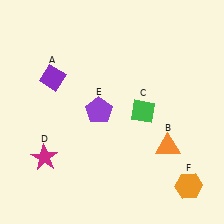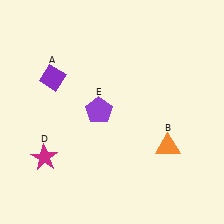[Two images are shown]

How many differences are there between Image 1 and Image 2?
There are 2 differences between the two images.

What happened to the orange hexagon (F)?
The orange hexagon (F) was removed in Image 2. It was in the bottom-right area of Image 1.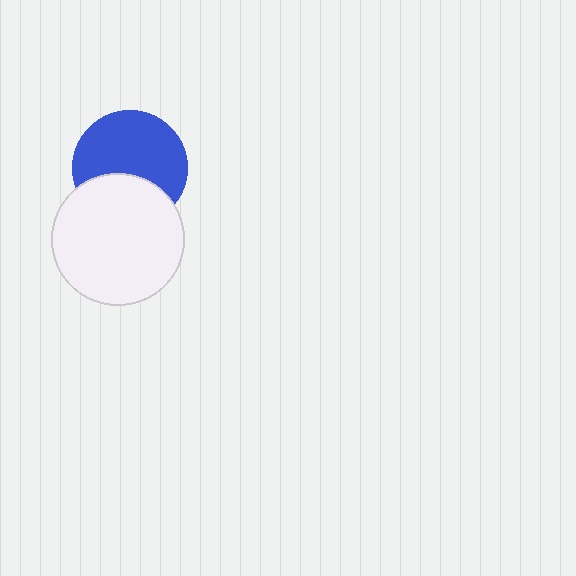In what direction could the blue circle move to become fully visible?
The blue circle could move up. That would shift it out from behind the white circle entirely.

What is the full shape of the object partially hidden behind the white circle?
The partially hidden object is a blue circle.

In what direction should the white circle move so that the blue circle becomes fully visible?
The white circle should move down. That is the shortest direction to clear the overlap and leave the blue circle fully visible.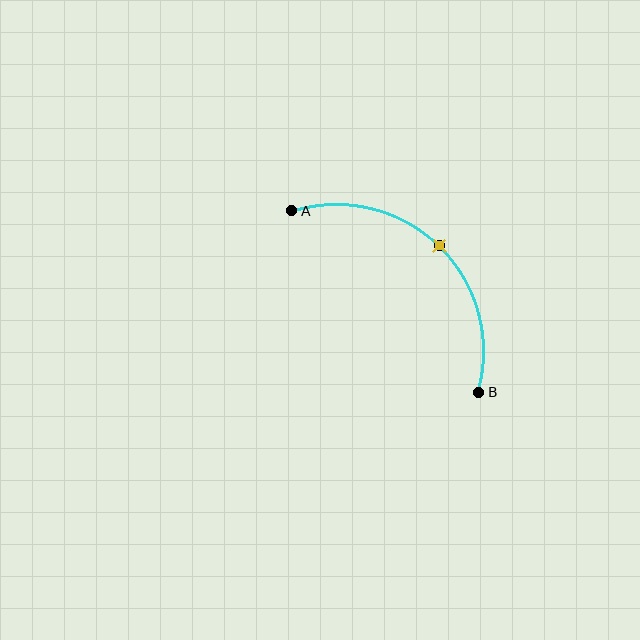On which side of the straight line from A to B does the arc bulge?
The arc bulges above and to the right of the straight line connecting A and B.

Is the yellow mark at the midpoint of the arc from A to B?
Yes. The yellow mark lies on the arc at equal arc-length from both A and B — it is the arc midpoint.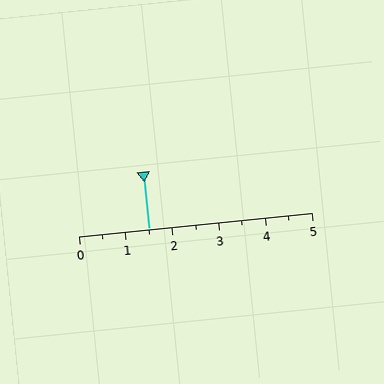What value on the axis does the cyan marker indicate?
The marker indicates approximately 1.5.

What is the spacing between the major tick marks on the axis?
The major ticks are spaced 1 apart.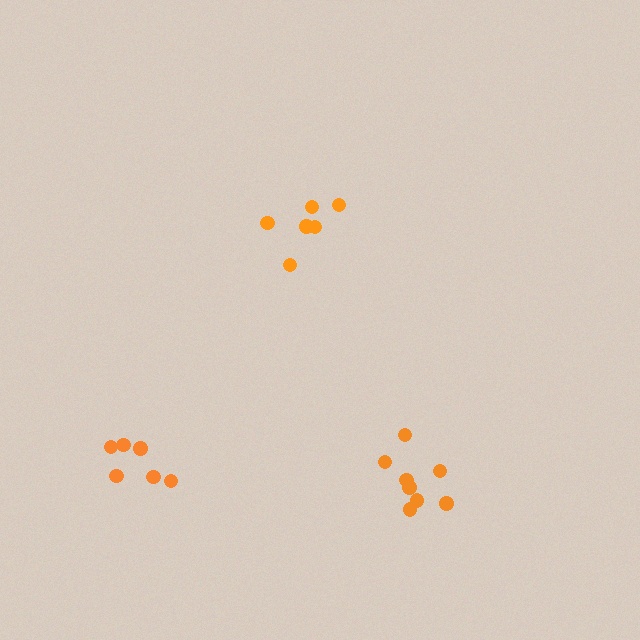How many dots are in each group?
Group 1: 6 dots, Group 2: 6 dots, Group 3: 8 dots (20 total).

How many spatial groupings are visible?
There are 3 spatial groupings.